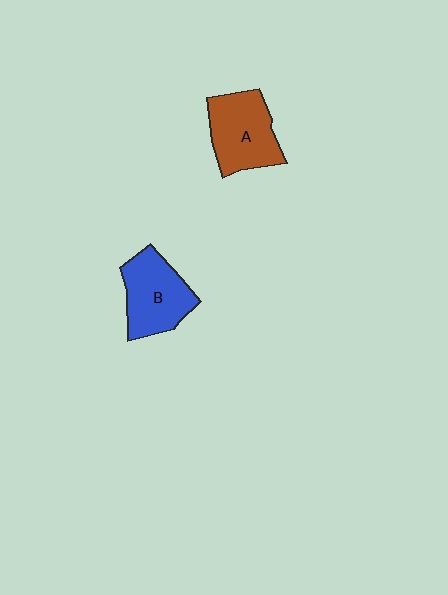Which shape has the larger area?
Shape A (brown).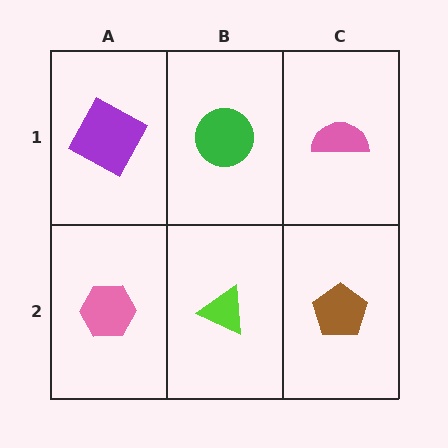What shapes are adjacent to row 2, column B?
A green circle (row 1, column B), a pink hexagon (row 2, column A), a brown pentagon (row 2, column C).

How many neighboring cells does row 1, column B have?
3.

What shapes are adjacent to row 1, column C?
A brown pentagon (row 2, column C), a green circle (row 1, column B).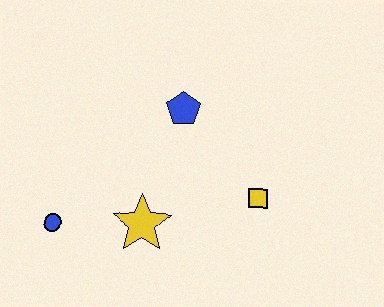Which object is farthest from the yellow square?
The blue circle is farthest from the yellow square.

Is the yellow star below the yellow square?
Yes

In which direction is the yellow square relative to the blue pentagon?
The yellow square is below the blue pentagon.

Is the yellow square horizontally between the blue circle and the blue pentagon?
No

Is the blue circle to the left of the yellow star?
Yes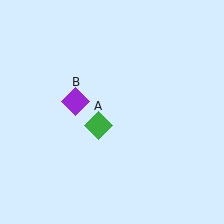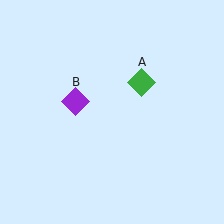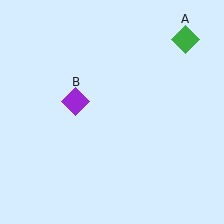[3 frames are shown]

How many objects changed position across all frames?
1 object changed position: green diamond (object A).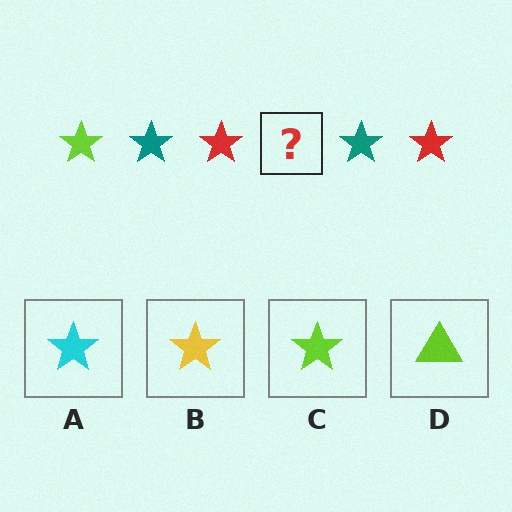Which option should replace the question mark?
Option C.